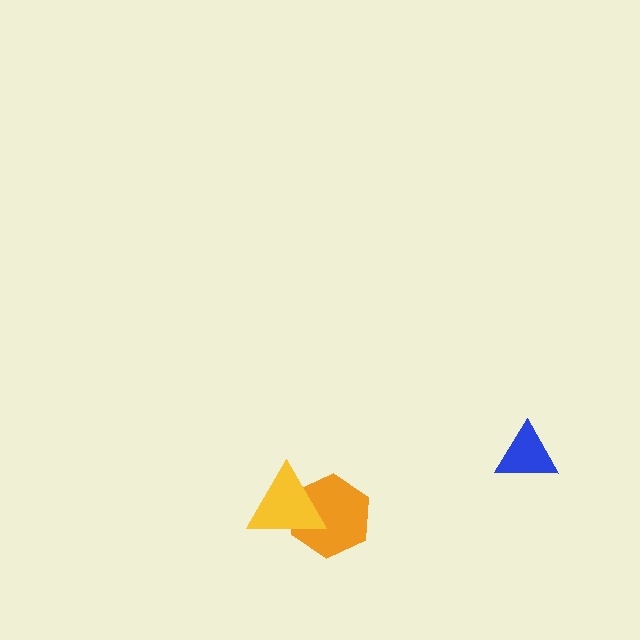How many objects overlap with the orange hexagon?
1 object overlaps with the orange hexagon.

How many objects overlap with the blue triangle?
0 objects overlap with the blue triangle.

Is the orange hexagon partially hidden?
Yes, it is partially covered by another shape.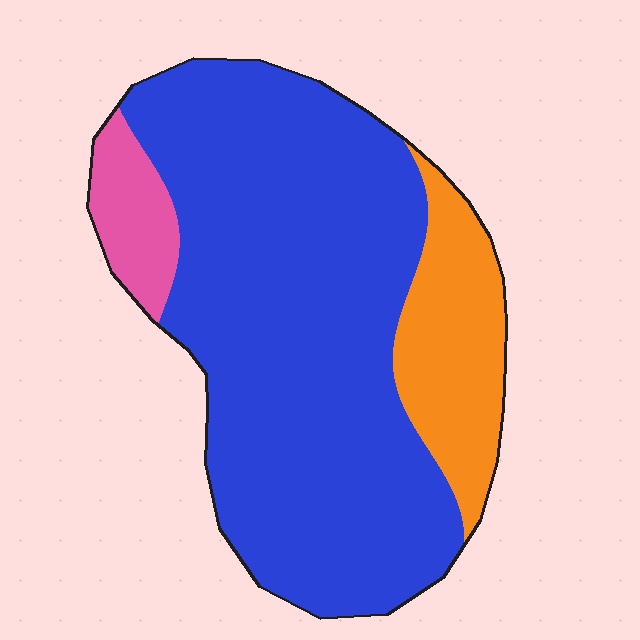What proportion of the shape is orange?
Orange covers around 15% of the shape.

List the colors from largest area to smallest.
From largest to smallest: blue, orange, pink.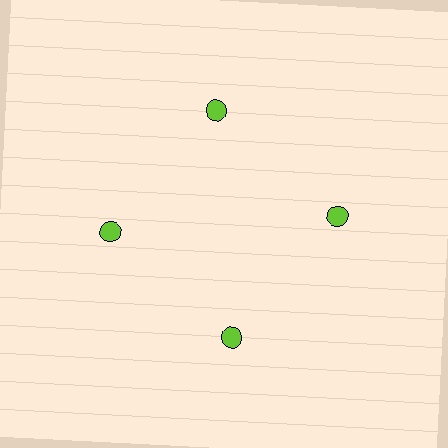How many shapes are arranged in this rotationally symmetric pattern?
There are 4 shapes, arranged in 4 groups of 1.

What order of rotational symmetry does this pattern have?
This pattern has 4-fold rotational symmetry.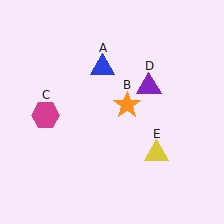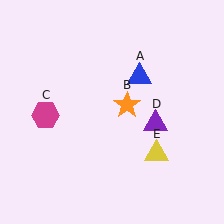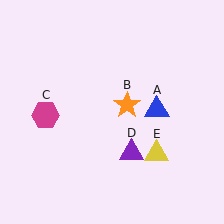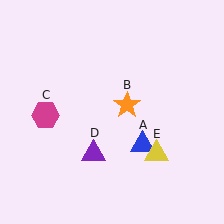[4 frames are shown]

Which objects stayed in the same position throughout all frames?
Orange star (object B) and magenta hexagon (object C) and yellow triangle (object E) remained stationary.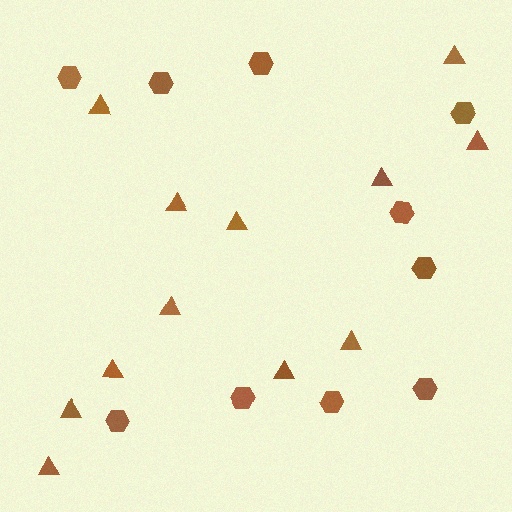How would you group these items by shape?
There are 2 groups: one group of triangles (12) and one group of hexagons (10).